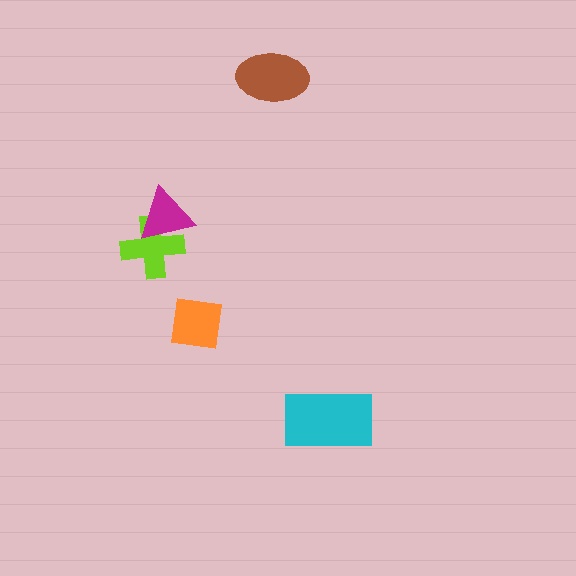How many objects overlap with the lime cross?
1 object overlaps with the lime cross.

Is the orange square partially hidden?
No, no other shape covers it.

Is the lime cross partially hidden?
Yes, it is partially covered by another shape.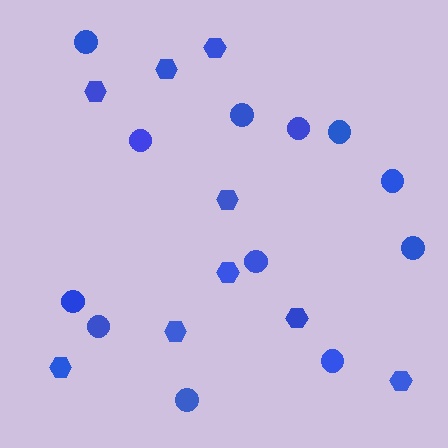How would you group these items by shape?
There are 2 groups: one group of circles (12) and one group of hexagons (9).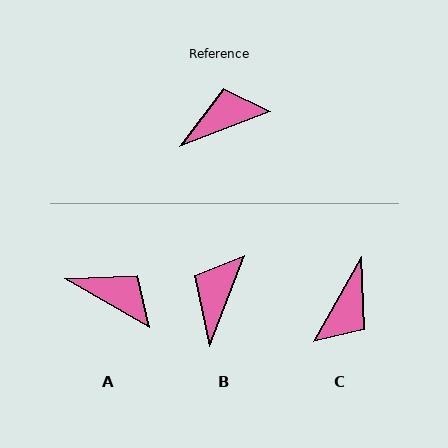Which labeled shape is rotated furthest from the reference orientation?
C, about 141 degrees away.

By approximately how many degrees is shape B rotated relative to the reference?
Approximately 48 degrees counter-clockwise.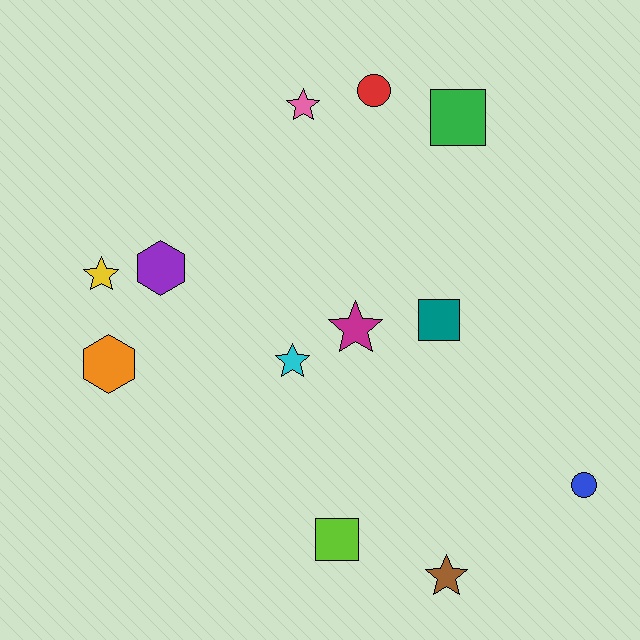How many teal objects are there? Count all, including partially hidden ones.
There is 1 teal object.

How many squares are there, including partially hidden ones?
There are 3 squares.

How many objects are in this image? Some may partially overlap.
There are 12 objects.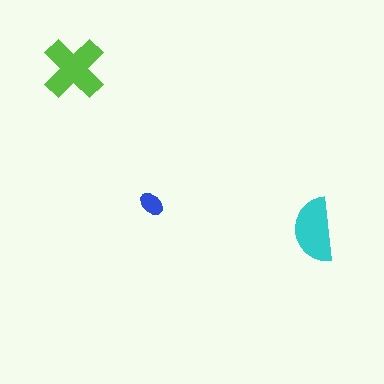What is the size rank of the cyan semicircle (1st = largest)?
2nd.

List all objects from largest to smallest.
The lime cross, the cyan semicircle, the blue ellipse.